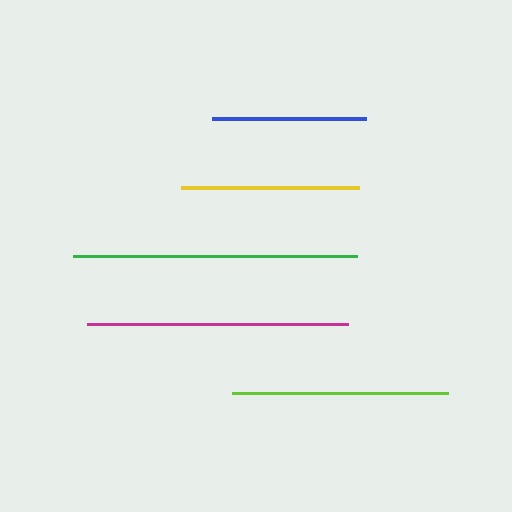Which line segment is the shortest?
The blue line is the shortest at approximately 154 pixels.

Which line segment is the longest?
The green line is the longest at approximately 285 pixels.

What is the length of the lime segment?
The lime segment is approximately 216 pixels long.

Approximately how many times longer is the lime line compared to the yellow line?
The lime line is approximately 1.2 times the length of the yellow line.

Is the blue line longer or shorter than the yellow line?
The yellow line is longer than the blue line.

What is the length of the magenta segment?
The magenta segment is approximately 261 pixels long.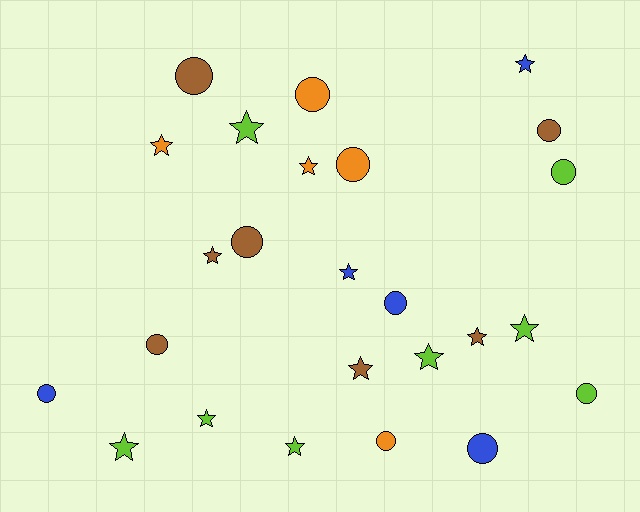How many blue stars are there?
There are 2 blue stars.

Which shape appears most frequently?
Star, with 13 objects.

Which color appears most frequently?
Lime, with 8 objects.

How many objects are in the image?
There are 25 objects.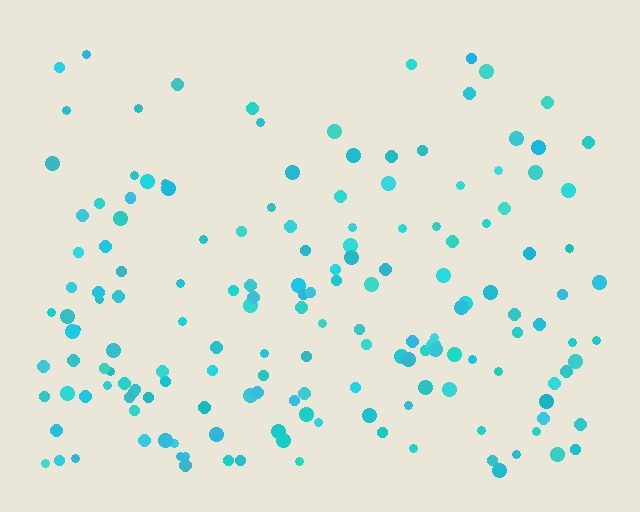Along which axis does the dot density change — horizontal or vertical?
Vertical.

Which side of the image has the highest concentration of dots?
The bottom.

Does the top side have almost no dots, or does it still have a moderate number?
Still a moderate number, just noticeably fewer than the bottom.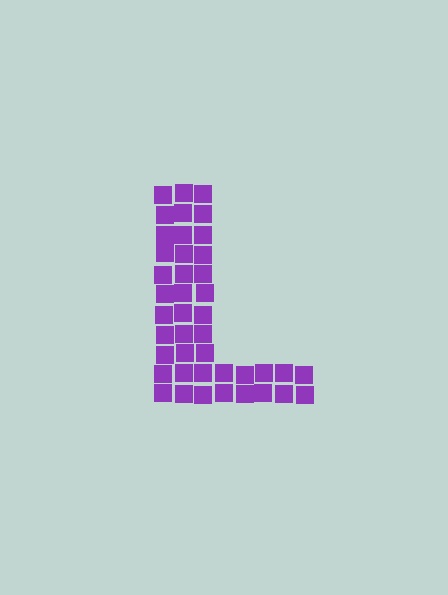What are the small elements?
The small elements are squares.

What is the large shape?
The large shape is the letter L.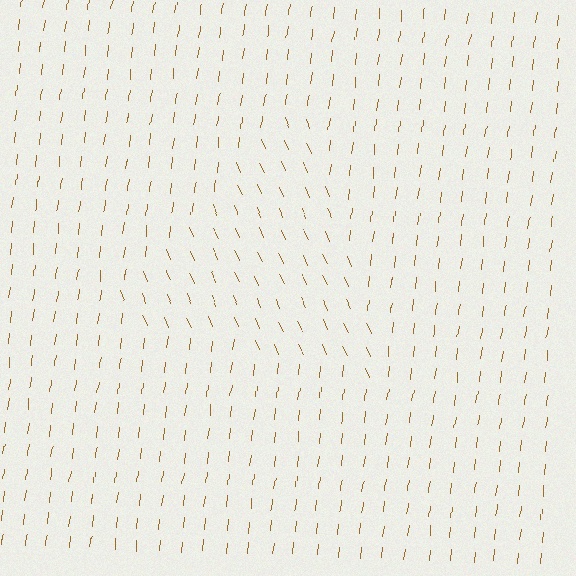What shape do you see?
I see a triangle.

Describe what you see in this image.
The image is filled with small brown line segments. A triangle region in the image has lines oriented differently from the surrounding lines, creating a visible texture boundary.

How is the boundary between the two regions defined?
The boundary is defined purely by a change in line orientation (approximately 30 degrees difference). All lines are the same color and thickness.